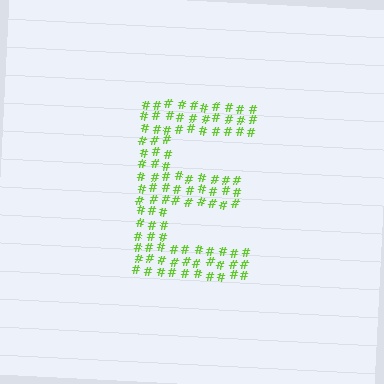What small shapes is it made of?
It is made of small hash symbols.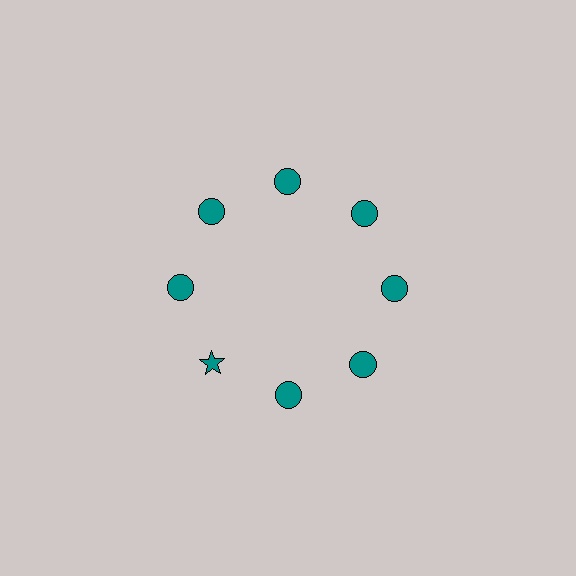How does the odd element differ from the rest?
It has a different shape: star instead of circle.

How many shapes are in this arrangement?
There are 8 shapes arranged in a ring pattern.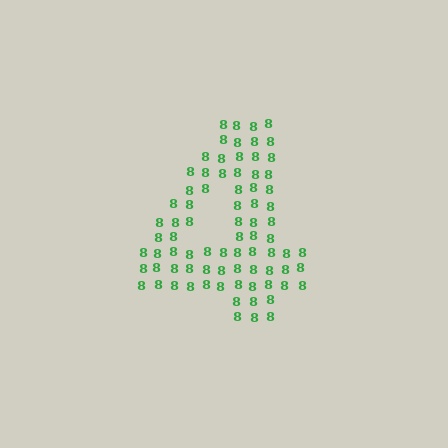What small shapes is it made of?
It is made of small digit 8's.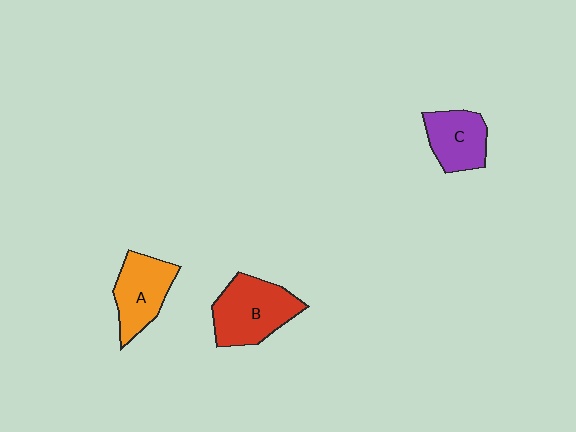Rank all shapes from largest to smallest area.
From largest to smallest: B (red), A (orange), C (purple).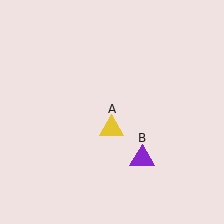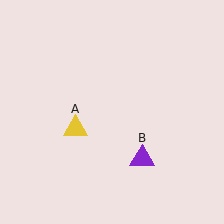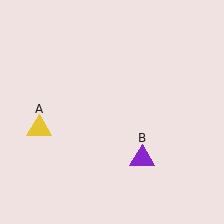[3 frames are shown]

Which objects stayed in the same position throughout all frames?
Purple triangle (object B) remained stationary.